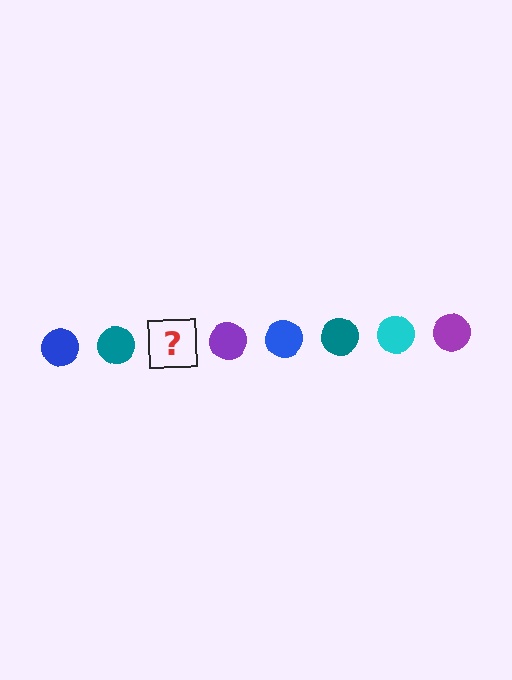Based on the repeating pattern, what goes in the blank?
The blank should be a cyan circle.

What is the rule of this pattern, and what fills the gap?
The rule is that the pattern cycles through blue, teal, cyan, purple circles. The gap should be filled with a cyan circle.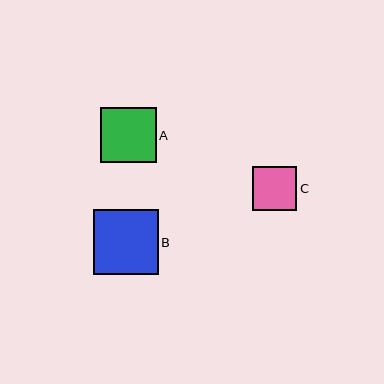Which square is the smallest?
Square C is the smallest with a size of approximately 44 pixels.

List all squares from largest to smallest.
From largest to smallest: B, A, C.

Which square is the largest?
Square B is the largest with a size of approximately 65 pixels.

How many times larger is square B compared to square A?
Square B is approximately 1.2 times the size of square A.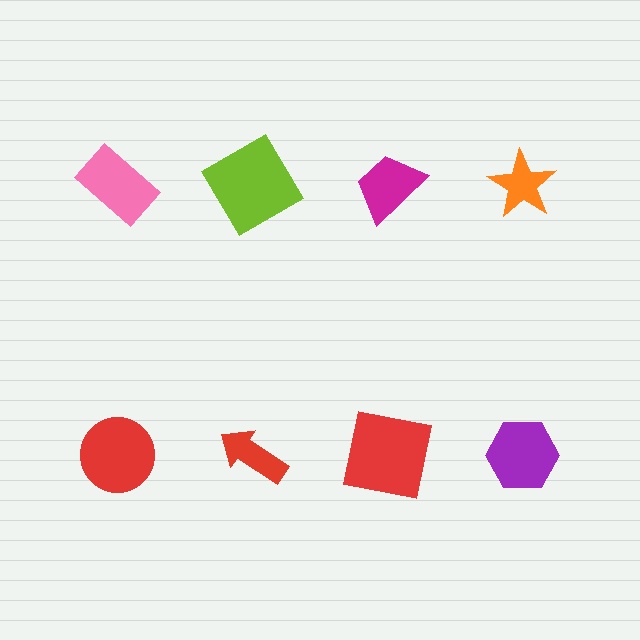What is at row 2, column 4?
A purple hexagon.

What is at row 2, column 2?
A red arrow.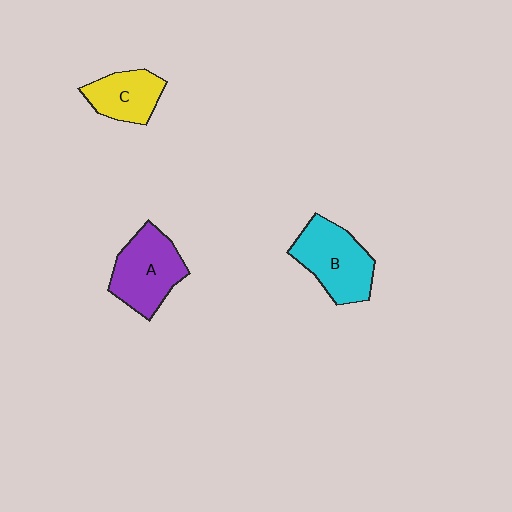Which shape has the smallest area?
Shape C (yellow).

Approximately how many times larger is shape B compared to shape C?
Approximately 1.4 times.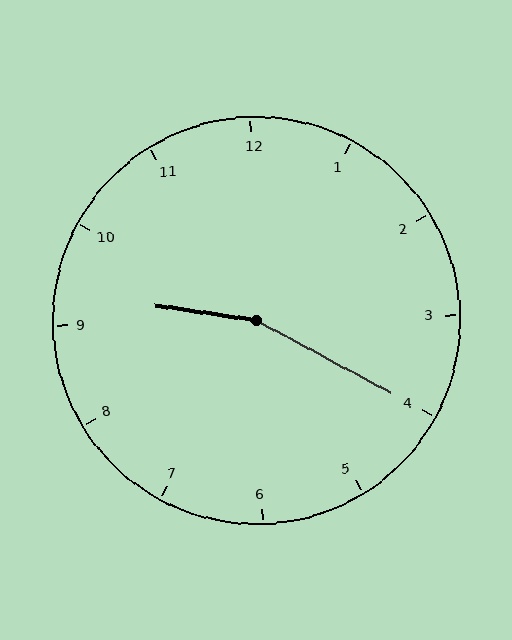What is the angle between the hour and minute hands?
Approximately 160 degrees.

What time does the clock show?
9:20.